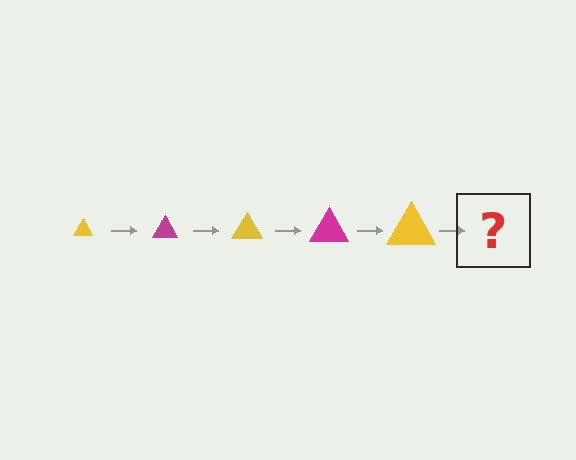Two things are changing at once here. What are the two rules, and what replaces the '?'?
The two rules are that the triangle grows larger each step and the color cycles through yellow and magenta. The '?' should be a magenta triangle, larger than the previous one.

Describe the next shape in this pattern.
It should be a magenta triangle, larger than the previous one.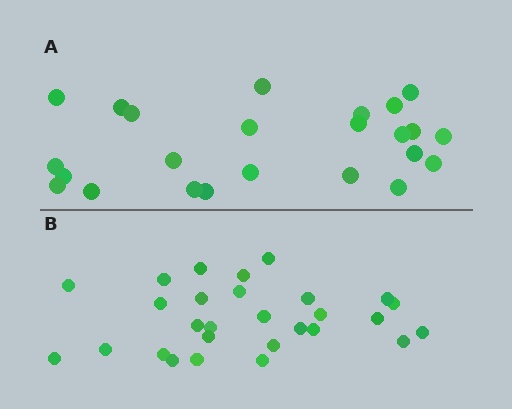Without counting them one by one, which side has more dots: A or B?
Region B (the bottom region) has more dots.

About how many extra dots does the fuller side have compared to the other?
Region B has about 4 more dots than region A.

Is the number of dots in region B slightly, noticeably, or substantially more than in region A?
Region B has only slightly more — the two regions are fairly close. The ratio is roughly 1.2 to 1.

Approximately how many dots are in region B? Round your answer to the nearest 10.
About 30 dots. (The exact count is 28, which rounds to 30.)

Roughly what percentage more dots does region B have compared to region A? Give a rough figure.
About 15% more.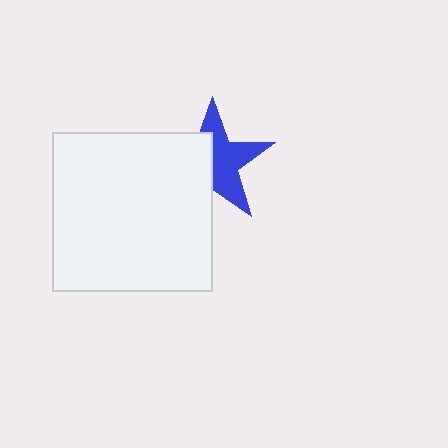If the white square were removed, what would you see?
You would see the complete blue star.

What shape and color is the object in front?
The object in front is a white square.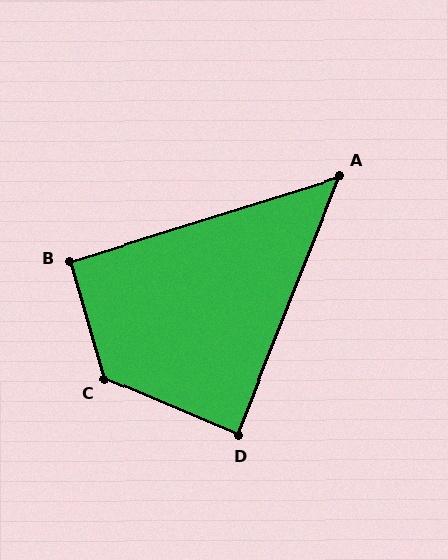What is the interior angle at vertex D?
Approximately 89 degrees (approximately right).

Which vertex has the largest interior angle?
C, at approximately 129 degrees.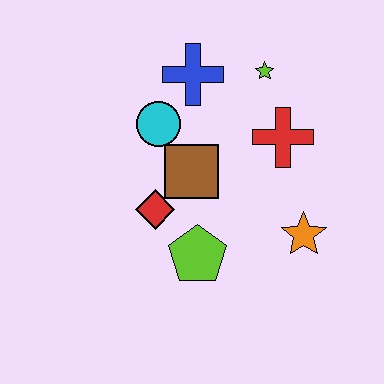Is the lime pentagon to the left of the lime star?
Yes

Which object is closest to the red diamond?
The brown square is closest to the red diamond.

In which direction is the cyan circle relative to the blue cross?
The cyan circle is below the blue cross.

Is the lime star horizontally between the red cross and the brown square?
Yes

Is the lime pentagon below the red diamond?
Yes